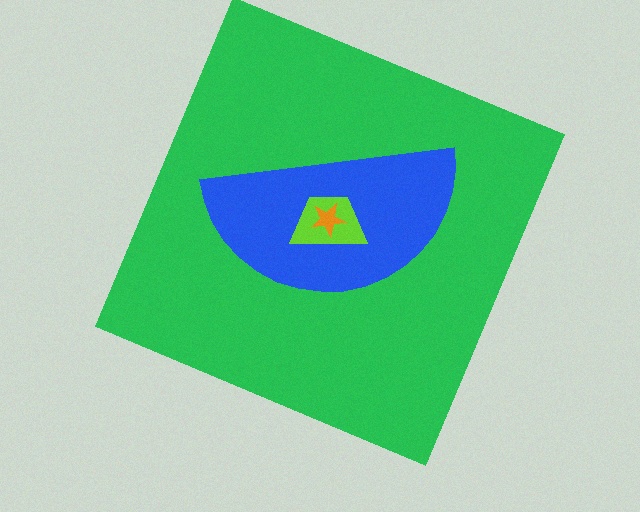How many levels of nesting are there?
4.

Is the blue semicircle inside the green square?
Yes.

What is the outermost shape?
The green square.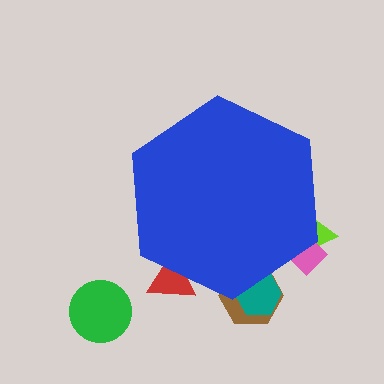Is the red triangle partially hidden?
Yes, the red triangle is partially hidden behind the blue hexagon.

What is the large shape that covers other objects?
A blue hexagon.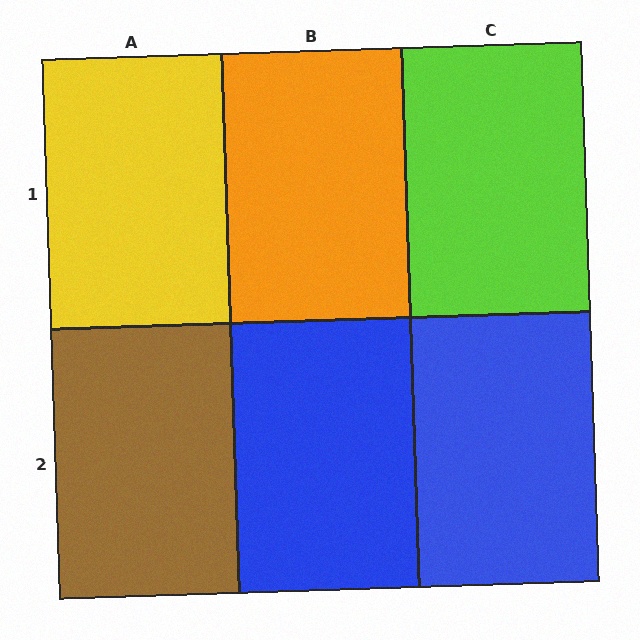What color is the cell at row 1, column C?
Lime.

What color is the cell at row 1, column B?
Orange.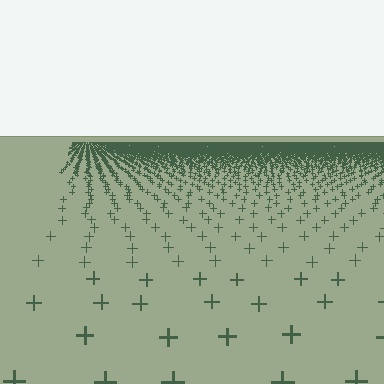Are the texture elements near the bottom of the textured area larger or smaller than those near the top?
Larger. Near the bottom, elements are closer to the viewer and appear at a bigger on-screen size.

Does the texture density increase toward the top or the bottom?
Density increases toward the top.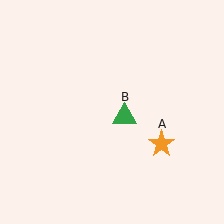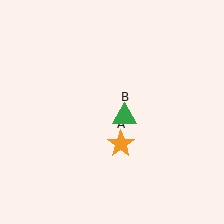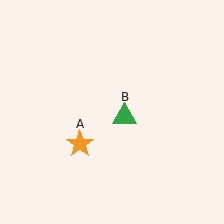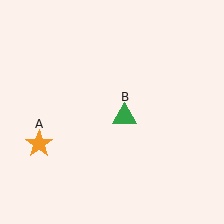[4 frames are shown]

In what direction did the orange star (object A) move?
The orange star (object A) moved left.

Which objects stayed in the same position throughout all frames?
Green triangle (object B) remained stationary.